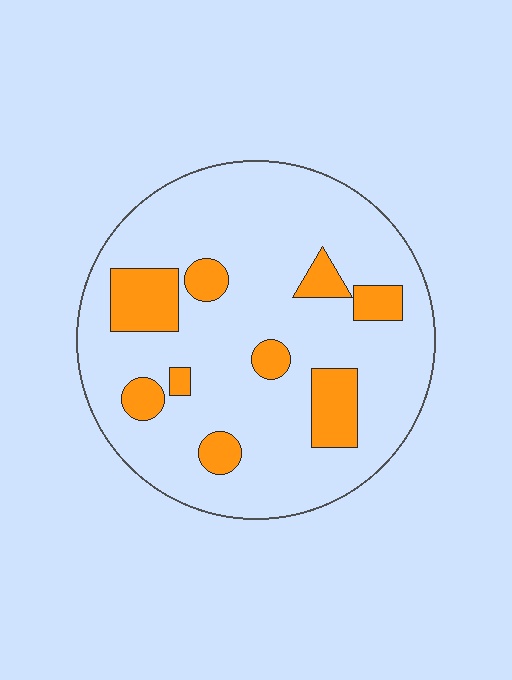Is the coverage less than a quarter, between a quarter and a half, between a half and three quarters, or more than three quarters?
Less than a quarter.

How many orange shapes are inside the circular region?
9.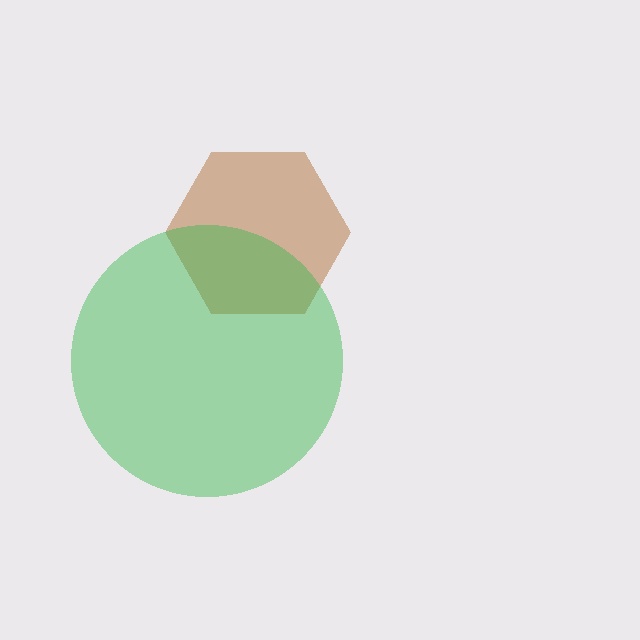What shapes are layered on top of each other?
The layered shapes are: a brown hexagon, a green circle.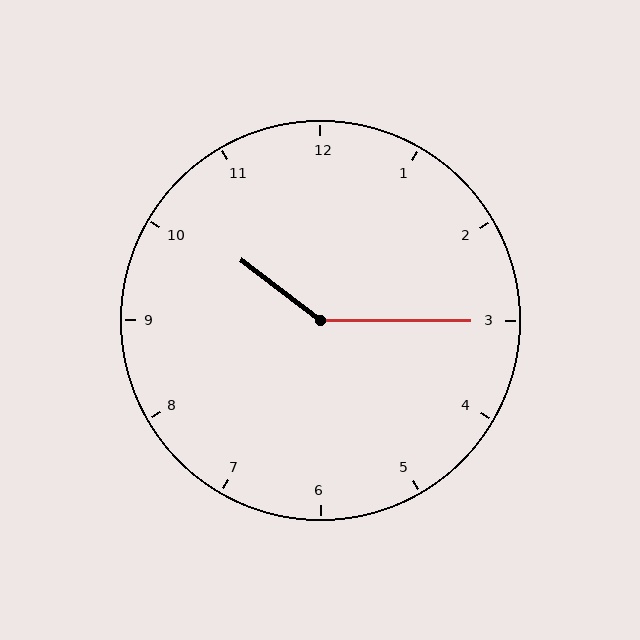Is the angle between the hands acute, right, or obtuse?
It is obtuse.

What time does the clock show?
10:15.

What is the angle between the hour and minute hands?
Approximately 142 degrees.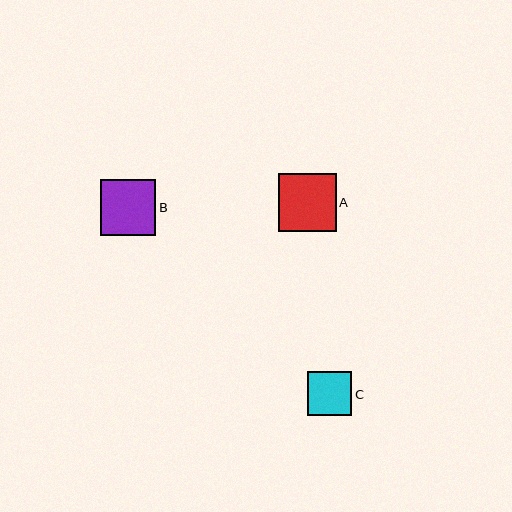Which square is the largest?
Square A is the largest with a size of approximately 58 pixels.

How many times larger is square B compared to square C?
Square B is approximately 1.3 times the size of square C.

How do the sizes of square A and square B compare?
Square A and square B are approximately the same size.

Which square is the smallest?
Square C is the smallest with a size of approximately 44 pixels.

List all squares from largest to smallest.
From largest to smallest: A, B, C.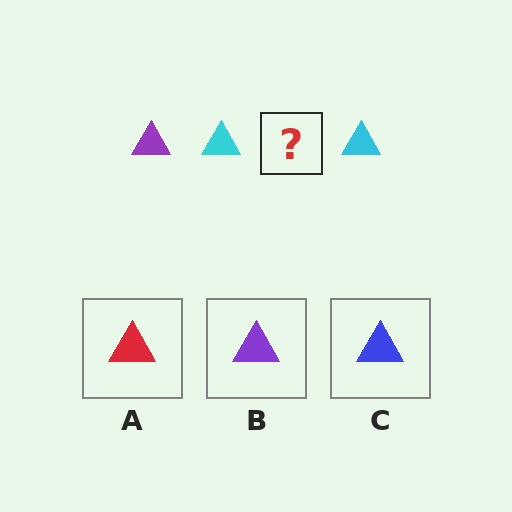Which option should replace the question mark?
Option B.